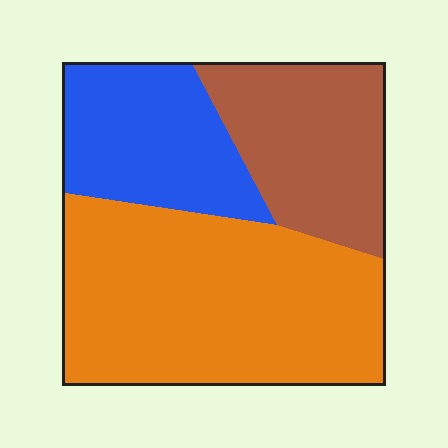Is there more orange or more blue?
Orange.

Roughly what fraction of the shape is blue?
Blue covers around 25% of the shape.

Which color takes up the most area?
Orange, at roughly 50%.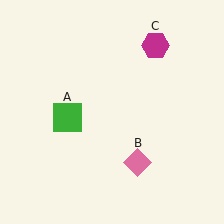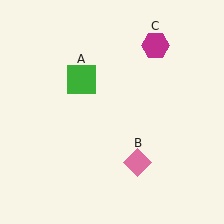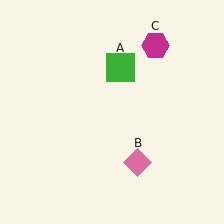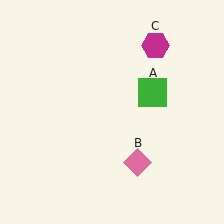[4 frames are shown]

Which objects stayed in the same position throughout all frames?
Pink diamond (object B) and magenta hexagon (object C) remained stationary.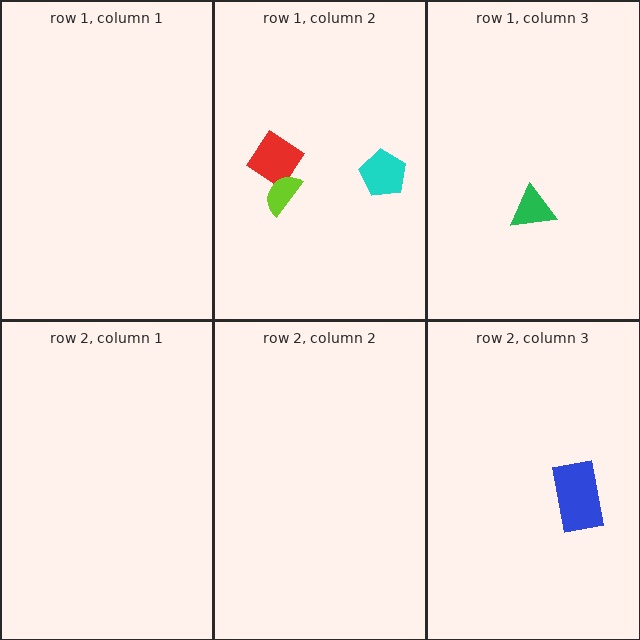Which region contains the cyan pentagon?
The row 1, column 2 region.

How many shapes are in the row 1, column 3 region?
1.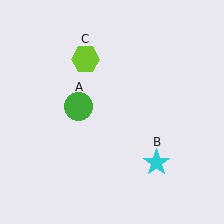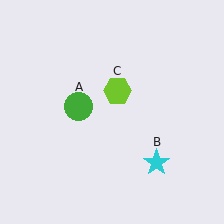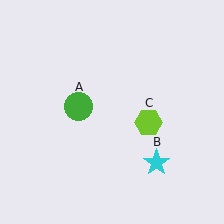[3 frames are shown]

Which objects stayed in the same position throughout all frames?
Green circle (object A) and cyan star (object B) remained stationary.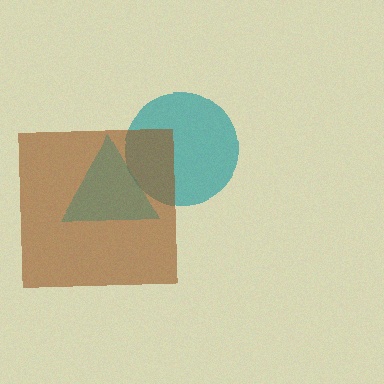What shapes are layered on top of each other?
The layered shapes are: a cyan triangle, a teal circle, a brown square.